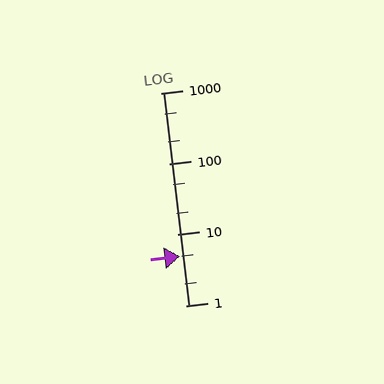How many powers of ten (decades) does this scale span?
The scale spans 3 decades, from 1 to 1000.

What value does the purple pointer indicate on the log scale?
The pointer indicates approximately 5.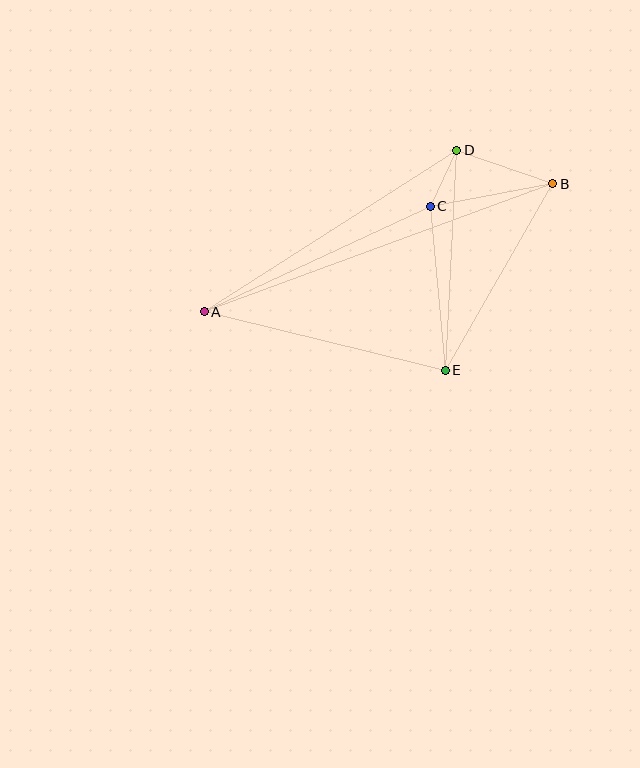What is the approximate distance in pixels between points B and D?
The distance between B and D is approximately 102 pixels.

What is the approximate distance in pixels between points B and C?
The distance between B and C is approximately 125 pixels.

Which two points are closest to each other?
Points C and D are closest to each other.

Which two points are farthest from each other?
Points A and B are farthest from each other.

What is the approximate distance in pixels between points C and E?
The distance between C and E is approximately 165 pixels.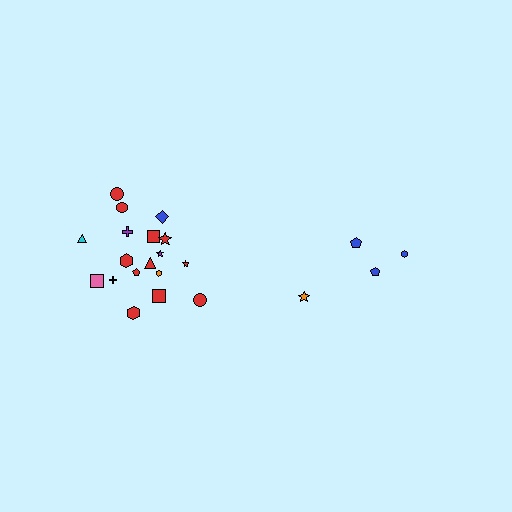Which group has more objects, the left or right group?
The left group.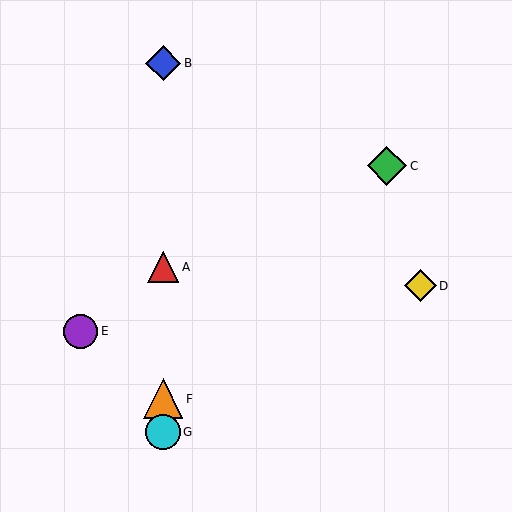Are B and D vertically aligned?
No, B is at x≈163 and D is at x≈420.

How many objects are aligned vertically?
4 objects (A, B, F, G) are aligned vertically.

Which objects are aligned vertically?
Objects A, B, F, G are aligned vertically.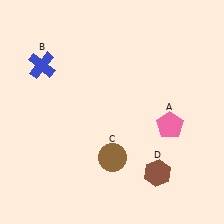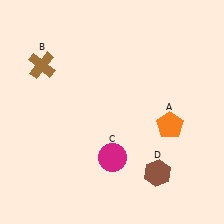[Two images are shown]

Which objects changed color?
A changed from pink to orange. B changed from blue to brown. C changed from brown to magenta.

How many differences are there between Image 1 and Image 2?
There are 3 differences between the two images.